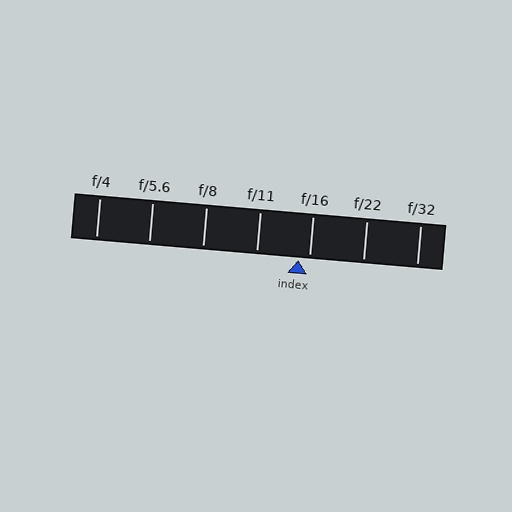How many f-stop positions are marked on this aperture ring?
There are 7 f-stop positions marked.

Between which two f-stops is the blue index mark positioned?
The index mark is between f/11 and f/16.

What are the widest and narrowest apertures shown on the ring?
The widest aperture shown is f/4 and the narrowest is f/32.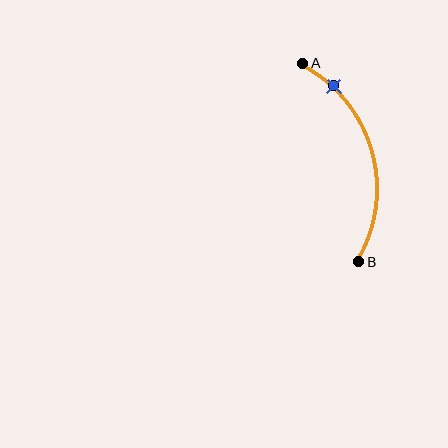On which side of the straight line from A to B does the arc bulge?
The arc bulges to the right of the straight line connecting A and B.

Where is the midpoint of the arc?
The arc midpoint is the point on the curve farthest from the straight line joining A and B. It sits to the right of that line.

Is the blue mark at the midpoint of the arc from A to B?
No. The blue mark lies on the arc but is closer to endpoint A. The arc midpoint would be at the point on the curve equidistant along the arc from both A and B.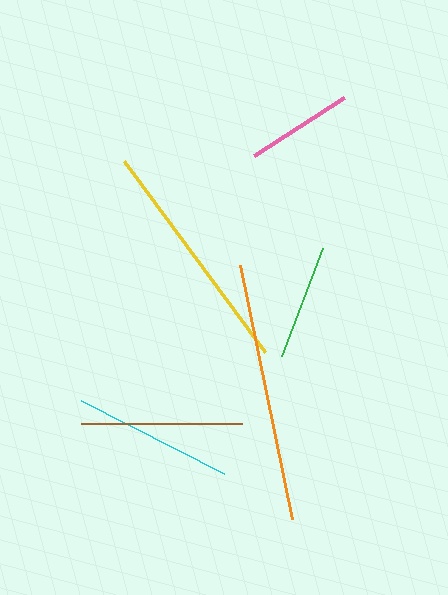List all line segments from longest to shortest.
From longest to shortest: orange, yellow, cyan, brown, green, pink.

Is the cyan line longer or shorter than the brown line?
The cyan line is longer than the brown line.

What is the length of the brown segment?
The brown segment is approximately 161 pixels long.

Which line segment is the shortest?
The pink line is the shortest at approximately 107 pixels.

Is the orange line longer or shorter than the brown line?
The orange line is longer than the brown line.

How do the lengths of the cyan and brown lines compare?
The cyan and brown lines are approximately the same length.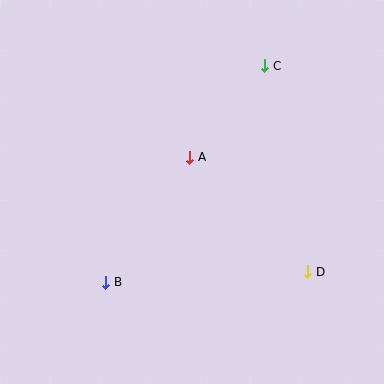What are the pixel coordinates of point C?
Point C is at (265, 66).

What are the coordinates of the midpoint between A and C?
The midpoint between A and C is at (227, 112).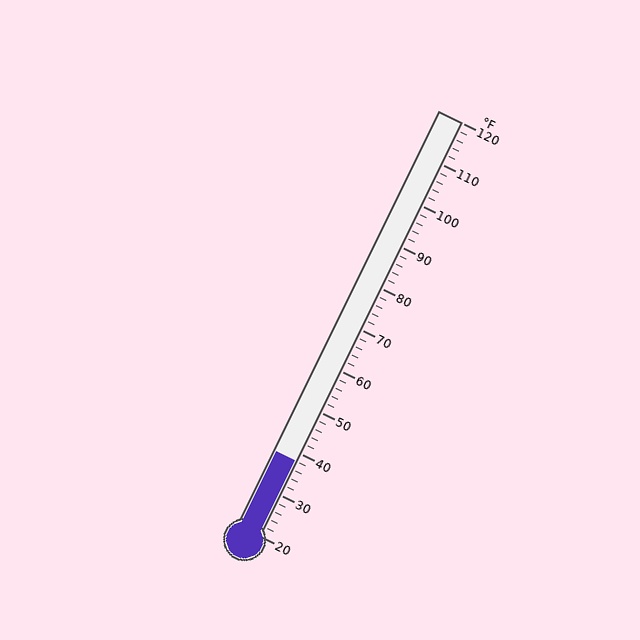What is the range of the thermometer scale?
The thermometer scale ranges from 20°F to 120°F.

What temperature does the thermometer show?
The thermometer shows approximately 38°F.